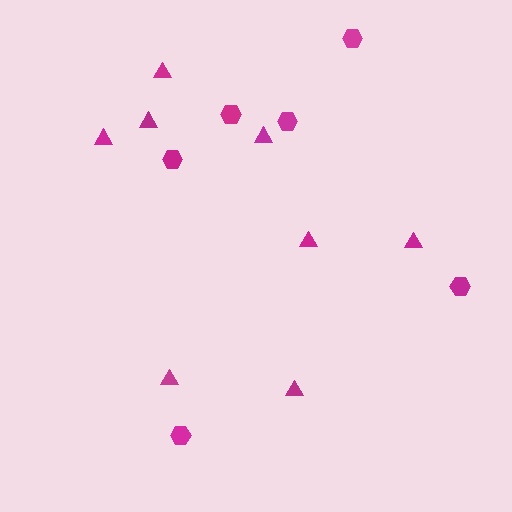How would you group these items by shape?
There are 2 groups: one group of triangles (8) and one group of hexagons (6).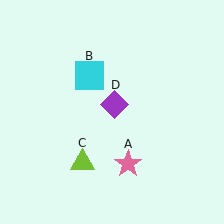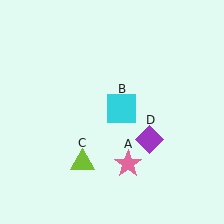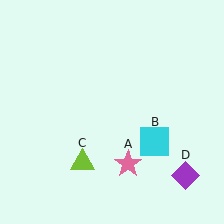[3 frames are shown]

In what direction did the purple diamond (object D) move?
The purple diamond (object D) moved down and to the right.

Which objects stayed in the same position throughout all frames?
Pink star (object A) and lime triangle (object C) remained stationary.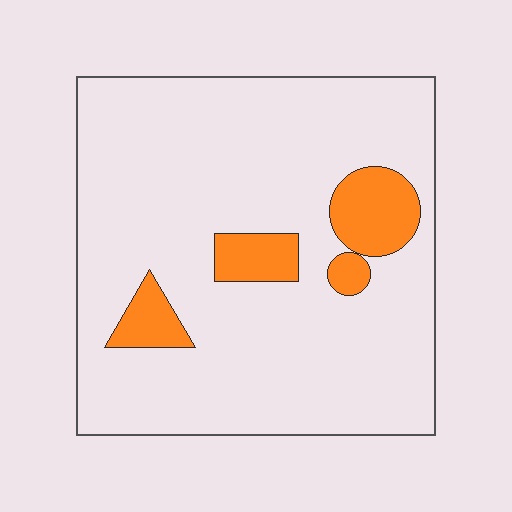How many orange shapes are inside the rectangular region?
4.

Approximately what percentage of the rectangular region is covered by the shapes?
Approximately 10%.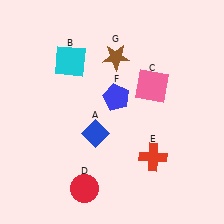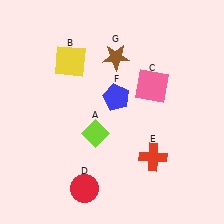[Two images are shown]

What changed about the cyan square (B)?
In Image 1, B is cyan. In Image 2, it changed to yellow.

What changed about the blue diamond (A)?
In Image 1, A is blue. In Image 2, it changed to lime.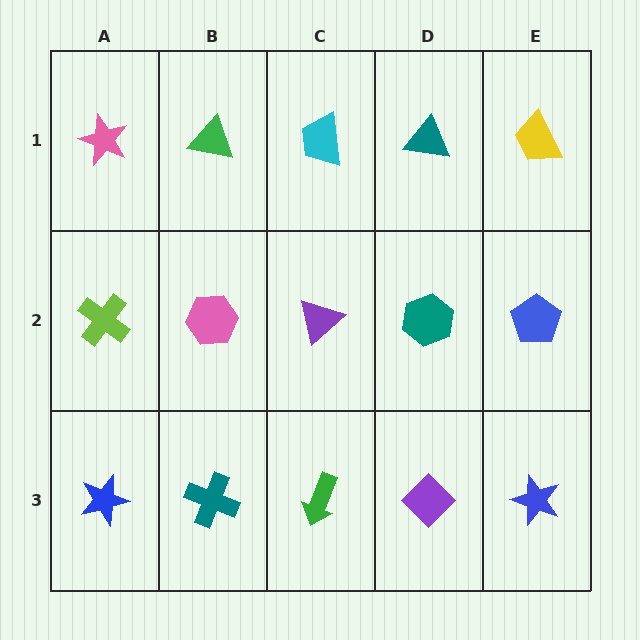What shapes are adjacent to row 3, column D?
A teal hexagon (row 2, column D), a green arrow (row 3, column C), a blue star (row 3, column E).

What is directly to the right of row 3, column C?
A purple diamond.